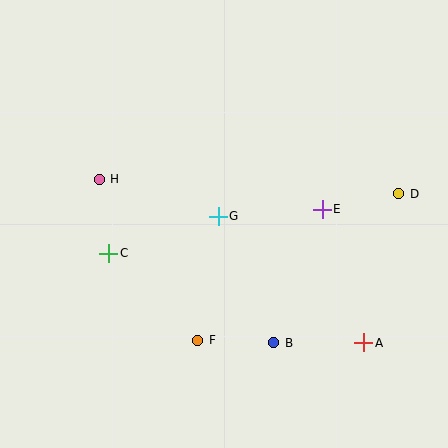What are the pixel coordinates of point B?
Point B is at (274, 343).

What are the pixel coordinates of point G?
Point G is at (218, 216).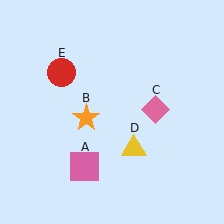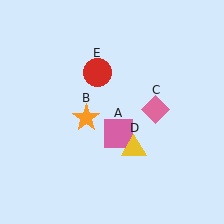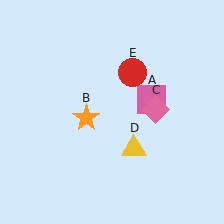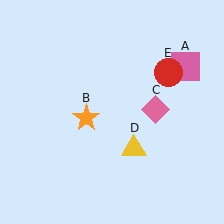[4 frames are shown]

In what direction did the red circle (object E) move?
The red circle (object E) moved right.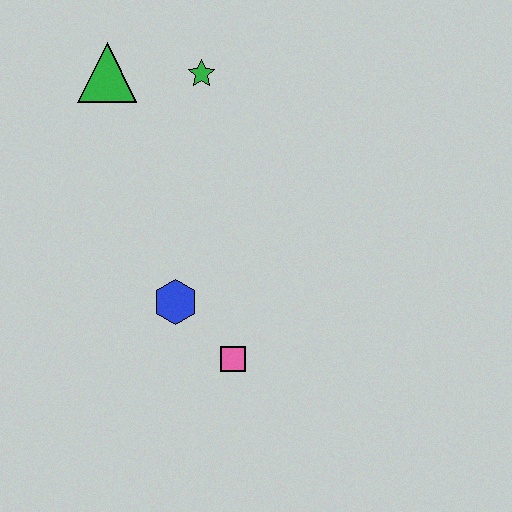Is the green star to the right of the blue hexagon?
Yes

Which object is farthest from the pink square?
The green triangle is farthest from the pink square.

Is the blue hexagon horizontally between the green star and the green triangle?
Yes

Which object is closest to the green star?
The green triangle is closest to the green star.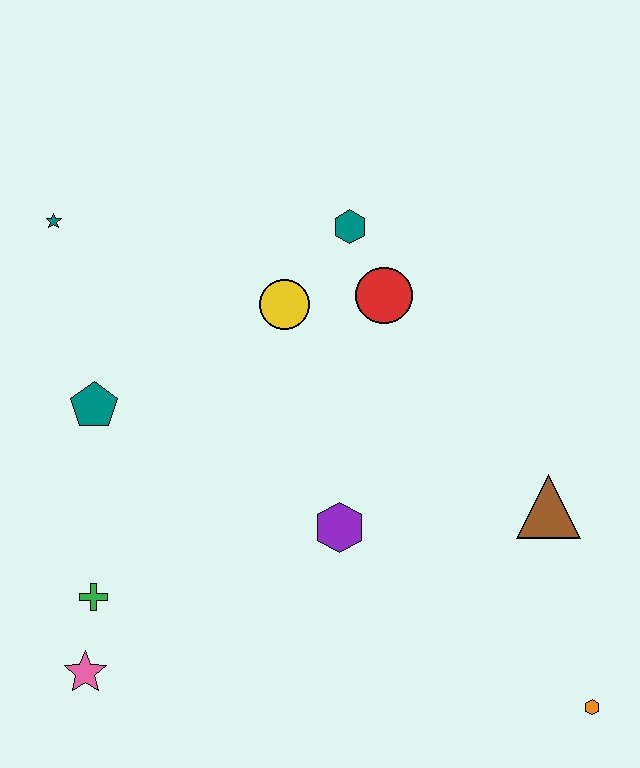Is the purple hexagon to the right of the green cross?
Yes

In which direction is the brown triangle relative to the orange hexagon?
The brown triangle is above the orange hexagon.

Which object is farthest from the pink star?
The teal hexagon is farthest from the pink star.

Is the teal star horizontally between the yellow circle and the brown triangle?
No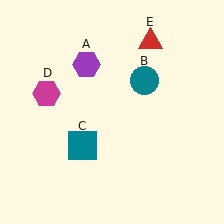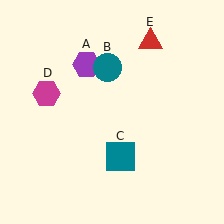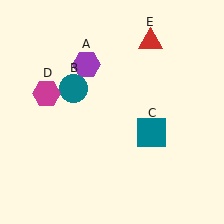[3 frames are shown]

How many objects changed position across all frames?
2 objects changed position: teal circle (object B), teal square (object C).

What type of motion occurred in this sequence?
The teal circle (object B), teal square (object C) rotated counterclockwise around the center of the scene.